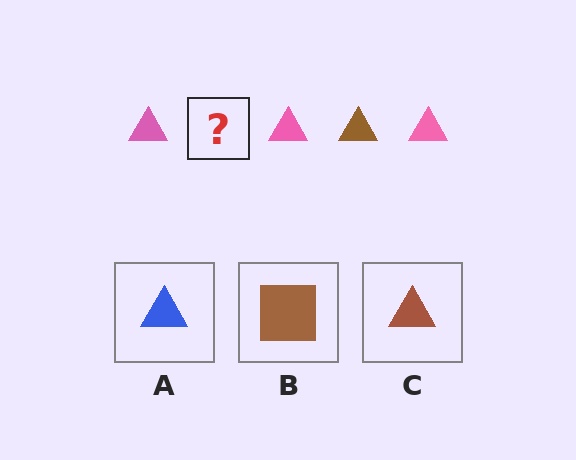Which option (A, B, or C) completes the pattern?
C.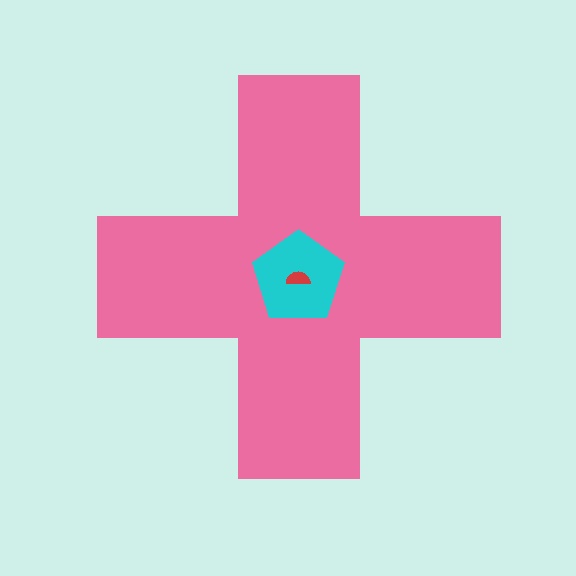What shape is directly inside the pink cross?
The cyan pentagon.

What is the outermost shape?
The pink cross.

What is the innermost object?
The red semicircle.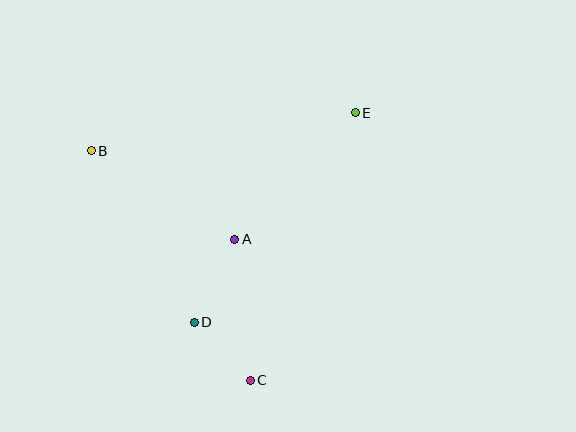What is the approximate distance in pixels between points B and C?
The distance between B and C is approximately 279 pixels.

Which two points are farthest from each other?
Points C and E are farthest from each other.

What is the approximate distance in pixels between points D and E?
The distance between D and E is approximately 264 pixels.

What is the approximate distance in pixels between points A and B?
The distance between A and B is approximately 169 pixels.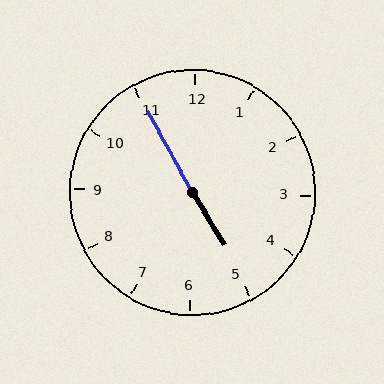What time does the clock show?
4:55.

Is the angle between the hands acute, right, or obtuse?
It is obtuse.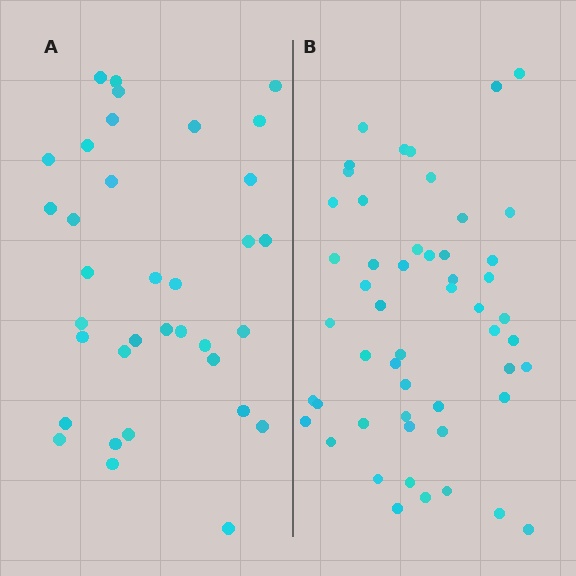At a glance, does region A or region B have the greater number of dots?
Region B (the right region) has more dots.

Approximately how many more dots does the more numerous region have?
Region B has approximately 15 more dots than region A.